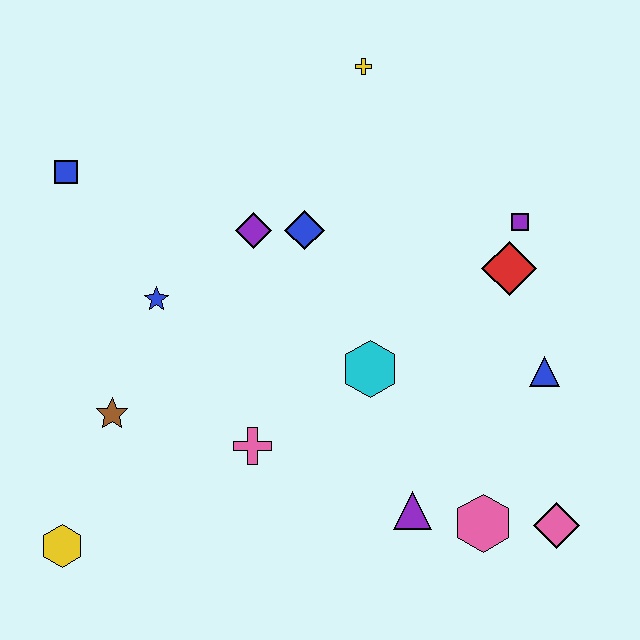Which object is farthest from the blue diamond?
The yellow hexagon is farthest from the blue diamond.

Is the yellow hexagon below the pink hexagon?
Yes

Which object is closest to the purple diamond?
The blue diamond is closest to the purple diamond.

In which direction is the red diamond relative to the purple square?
The red diamond is below the purple square.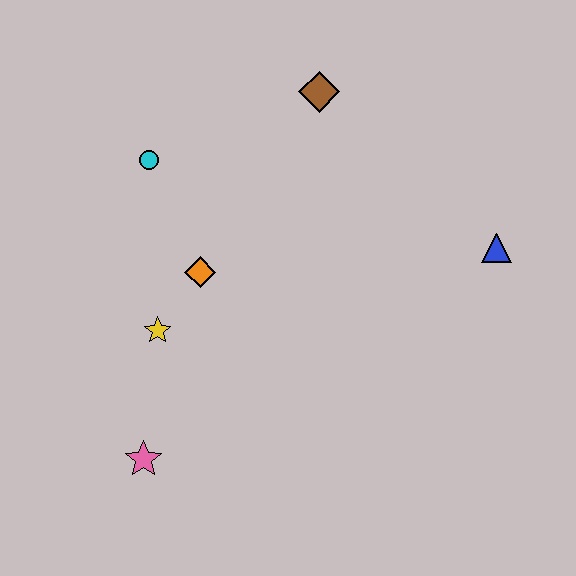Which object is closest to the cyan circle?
The orange diamond is closest to the cyan circle.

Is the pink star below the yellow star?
Yes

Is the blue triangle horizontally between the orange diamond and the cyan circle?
No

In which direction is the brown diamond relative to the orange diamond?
The brown diamond is above the orange diamond.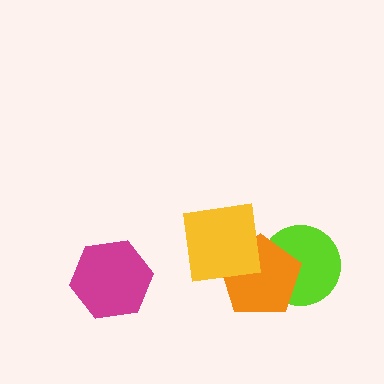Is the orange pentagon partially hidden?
Yes, it is partially covered by another shape.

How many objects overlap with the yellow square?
1 object overlaps with the yellow square.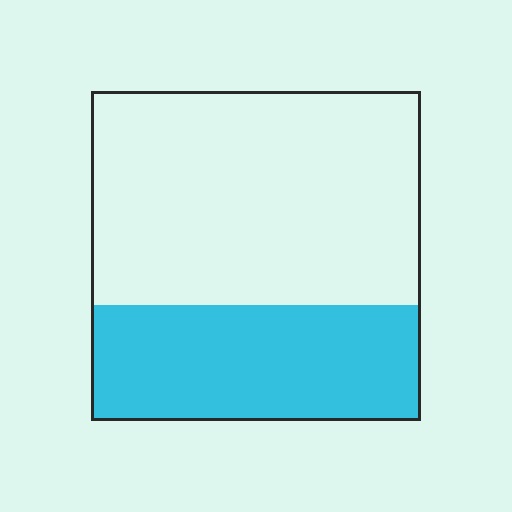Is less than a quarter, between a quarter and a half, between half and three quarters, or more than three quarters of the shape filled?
Between a quarter and a half.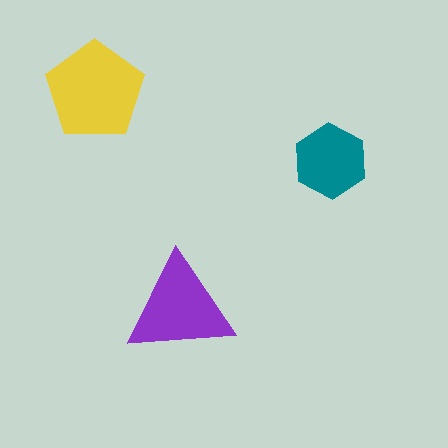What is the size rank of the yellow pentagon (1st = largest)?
1st.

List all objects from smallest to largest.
The teal hexagon, the purple triangle, the yellow pentagon.